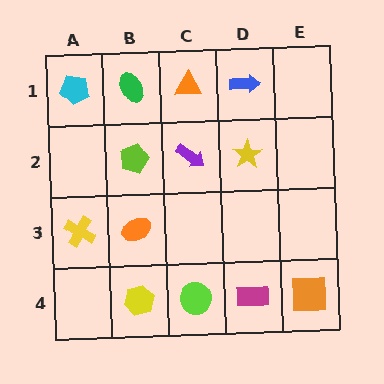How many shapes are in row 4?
4 shapes.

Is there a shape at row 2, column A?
No, that cell is empty.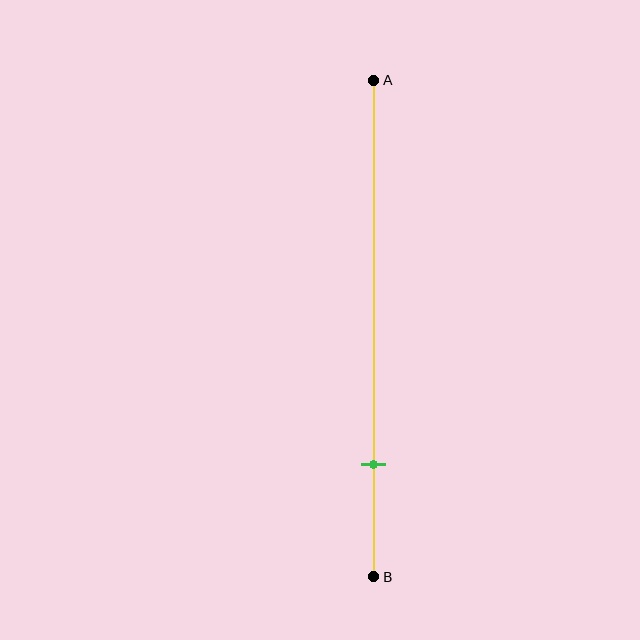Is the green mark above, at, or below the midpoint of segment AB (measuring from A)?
The green mark is below the midpoint of segment AB.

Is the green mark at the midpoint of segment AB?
No, the mark is at about 80% from A, not at the 50% midpoint.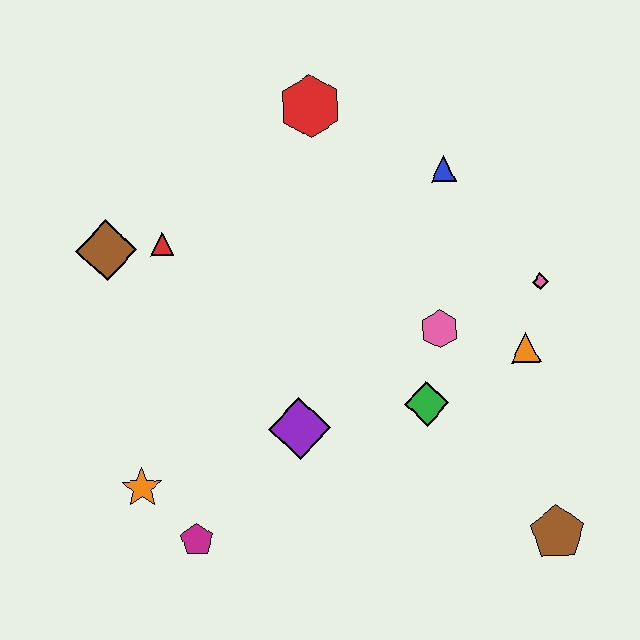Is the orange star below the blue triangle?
Yes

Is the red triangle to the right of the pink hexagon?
No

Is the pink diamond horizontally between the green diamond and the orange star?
No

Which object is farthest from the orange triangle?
The brown diamond is farthest from the orange triangle.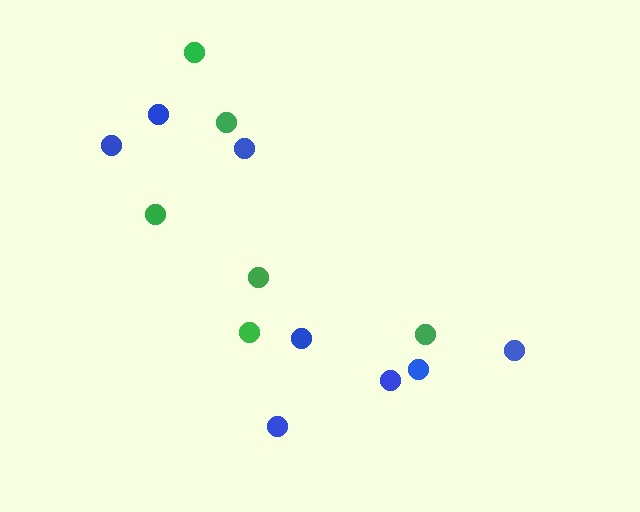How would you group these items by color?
There are 2 groups: one group of blue circles (8) and one group of green circles (6).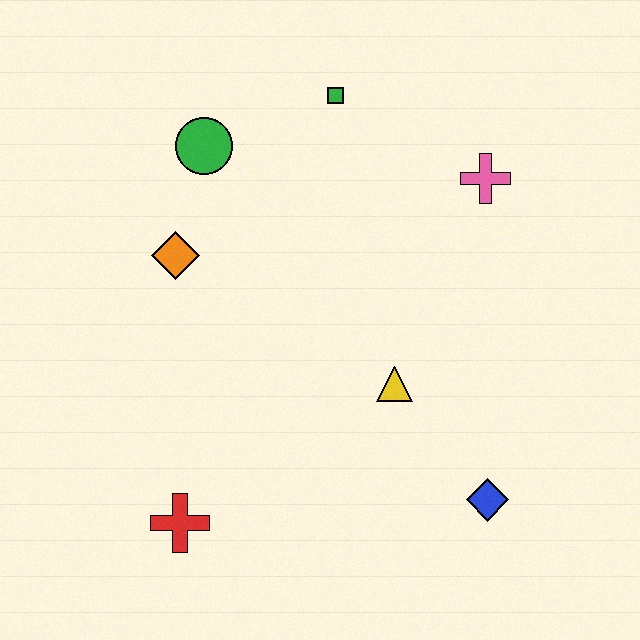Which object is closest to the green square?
The green circle is closest to the green square.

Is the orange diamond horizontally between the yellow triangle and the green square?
No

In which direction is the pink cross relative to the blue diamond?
The pink cross is above the blue diamond.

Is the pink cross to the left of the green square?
No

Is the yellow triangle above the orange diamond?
No